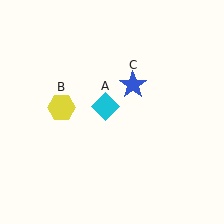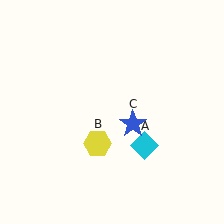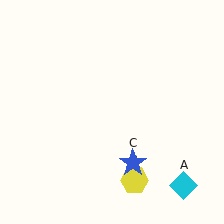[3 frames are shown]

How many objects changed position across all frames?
3 objects changed position: cyan diamond (object A), yellow hexagon (object B), blue star (object C).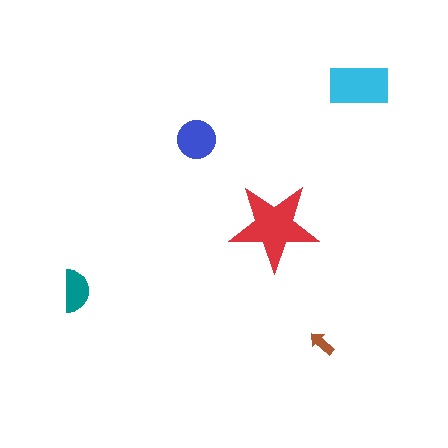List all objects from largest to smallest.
The red star, the cyan rectangle, the blue circle, the teal semicircle, the brown arrow.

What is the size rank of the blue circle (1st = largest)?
3rd.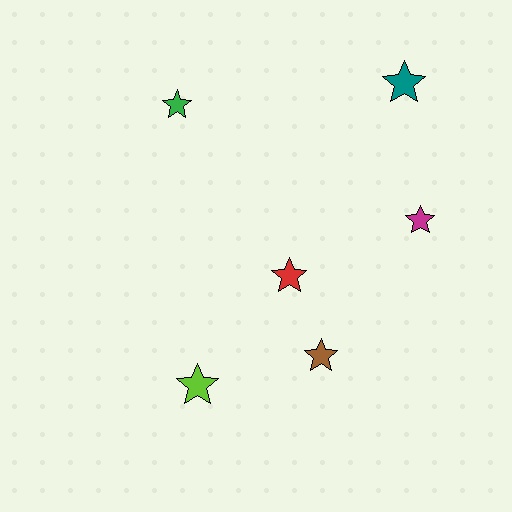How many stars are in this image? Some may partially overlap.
There are 6 stars.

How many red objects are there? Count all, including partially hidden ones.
There is 1 red object.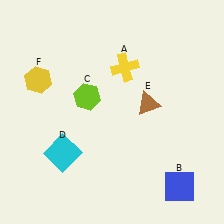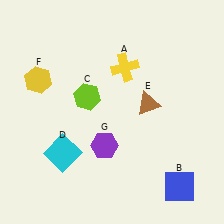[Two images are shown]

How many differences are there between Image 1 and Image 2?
There is 1 difference between the two images.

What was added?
A purple hexagon (G) was added in Image 2.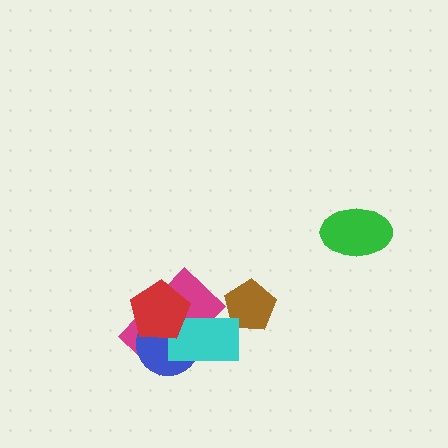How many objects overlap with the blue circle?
3 objects overlap with the blue circle.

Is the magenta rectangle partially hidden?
Yes, it is partially covered by another shape.